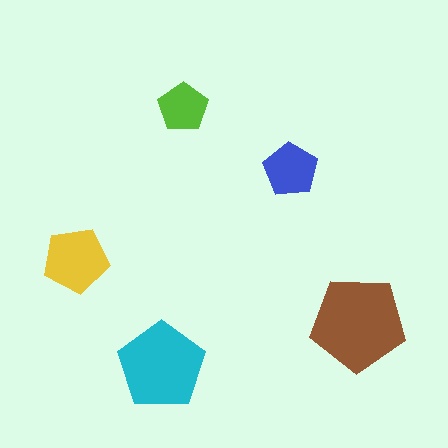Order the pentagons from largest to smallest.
the brown one, the cyan one, the yellow one, the blue one, the lime one.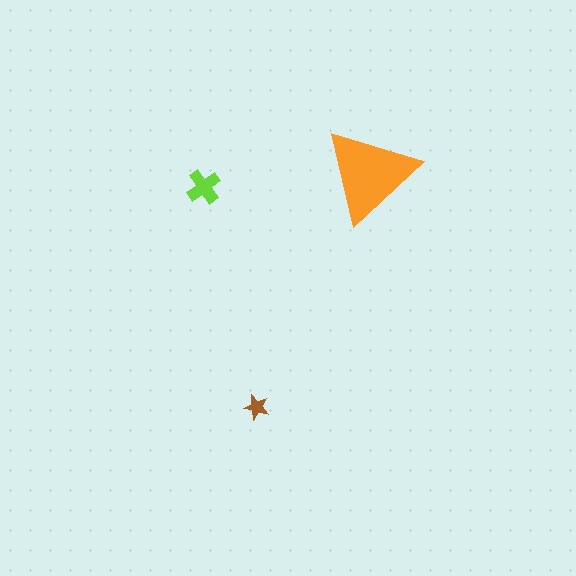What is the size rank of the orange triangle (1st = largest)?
1st.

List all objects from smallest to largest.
The brown star, the lime cross, the orange triangle.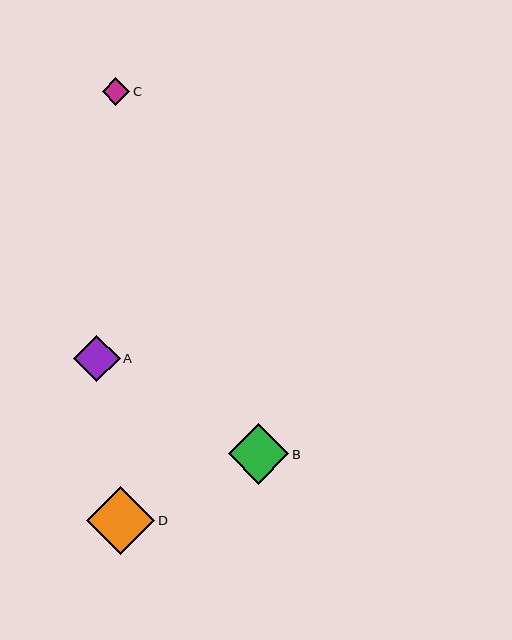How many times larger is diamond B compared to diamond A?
Diamond B is approximately 1.3 times the size of diamond A.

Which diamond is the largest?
Diamond D is the largest with a size of approximately 68 pixels.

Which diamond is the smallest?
Diamond C is the smallest with a size of approximately 28 pixels.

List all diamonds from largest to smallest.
From largest to smallest: D, B, A, C.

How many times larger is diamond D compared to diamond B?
Diamond D is approximately 1.1 times the size of diamond B.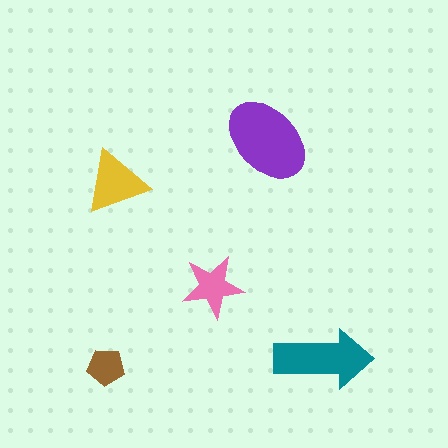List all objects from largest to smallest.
The purple ellipse, the teal arrow, the yellow triangle, the pink star, the brown pentagon.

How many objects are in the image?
There are 5 objects in the image.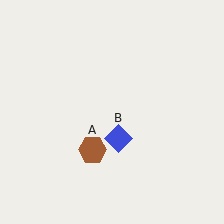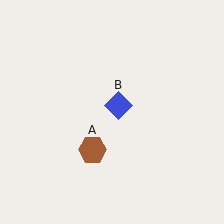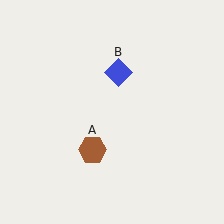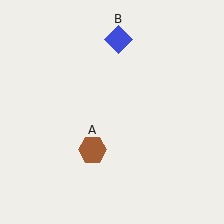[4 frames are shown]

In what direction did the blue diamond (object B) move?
The blue diamond (object B) moved up.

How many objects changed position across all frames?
1 object changed position: blue diamond (object B).